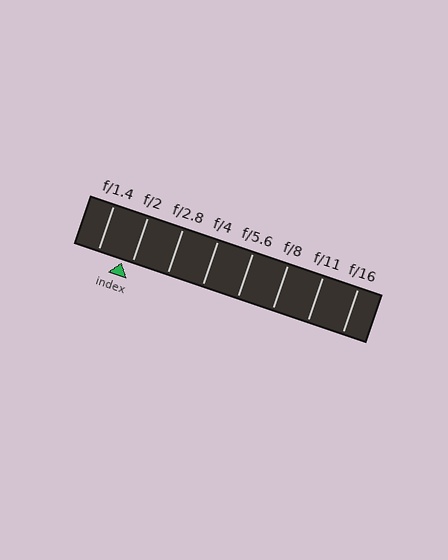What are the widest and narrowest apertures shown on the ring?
The widest aperture shown is f/1.4 and the narrowest is f/16.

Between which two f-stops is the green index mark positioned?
The index mark is between f/1.4 and f/2.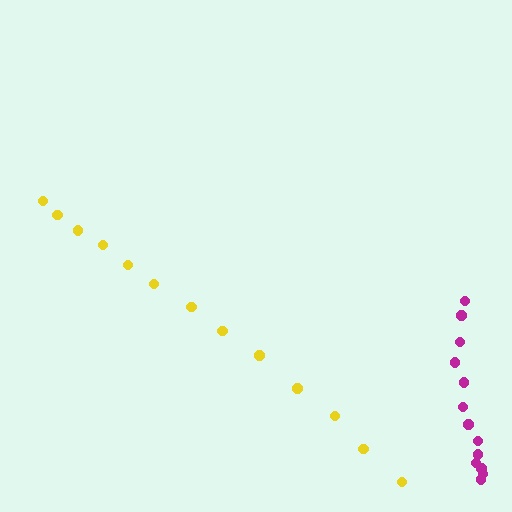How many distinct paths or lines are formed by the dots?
There are 2 distinct paths.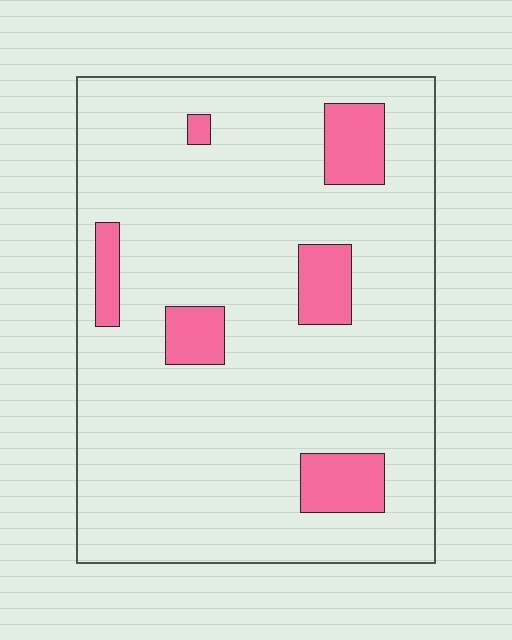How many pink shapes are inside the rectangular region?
6.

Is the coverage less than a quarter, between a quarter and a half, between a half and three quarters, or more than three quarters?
Less than a quarter.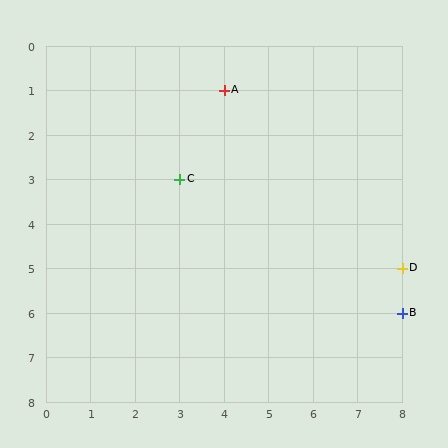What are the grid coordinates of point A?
Point A is at grid coordinates (4, 1).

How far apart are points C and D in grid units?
Points C and D are 5 columns and 2 rows apart (about 5.4 grid units diagonally).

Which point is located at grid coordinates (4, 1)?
Point A is at (4, 1).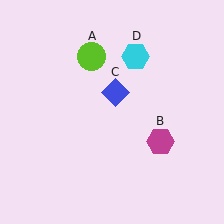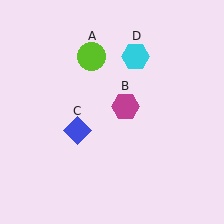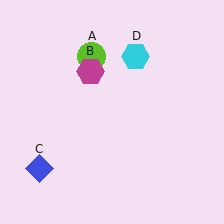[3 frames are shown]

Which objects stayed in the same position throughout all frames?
Lime circle (object A) and cyan hexagon (object D) remained stationary.